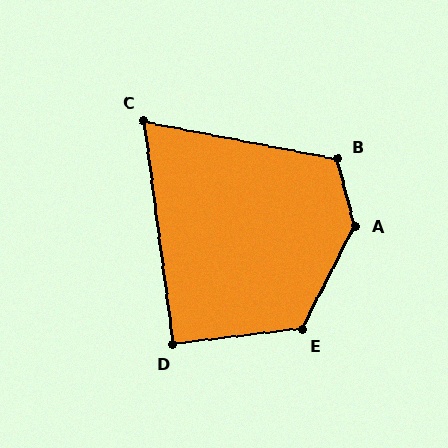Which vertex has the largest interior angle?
A, at approximately 138 degrees.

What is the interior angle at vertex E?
Approximately 124 degrees (obtuse).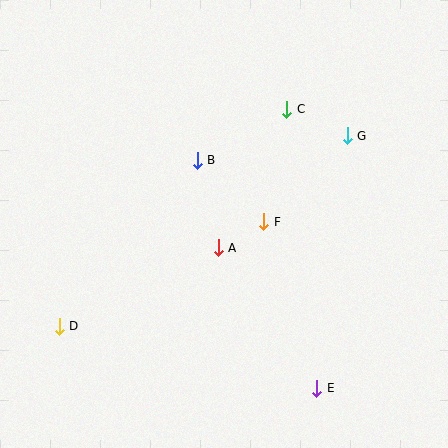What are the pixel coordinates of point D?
Point D is at (59, 326).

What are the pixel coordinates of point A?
Point A is at (218, 248).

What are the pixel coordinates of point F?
Point F is at (264, 222).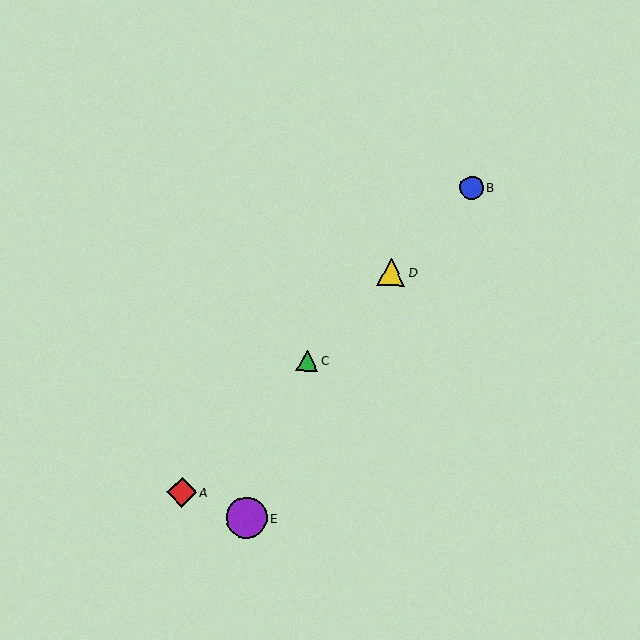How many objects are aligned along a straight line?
4 objects (A, B, C, D) are aligned along a straight line.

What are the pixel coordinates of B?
Object B is at (472, 188).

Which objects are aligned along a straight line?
Objects A, B, C, D are aligned along a straight line.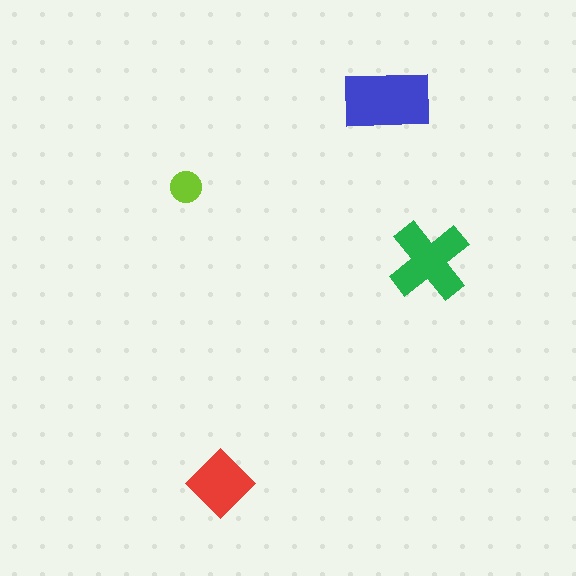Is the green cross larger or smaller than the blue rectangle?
Smaller.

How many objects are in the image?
There are 4 objects in the image.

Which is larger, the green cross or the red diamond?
The green cross.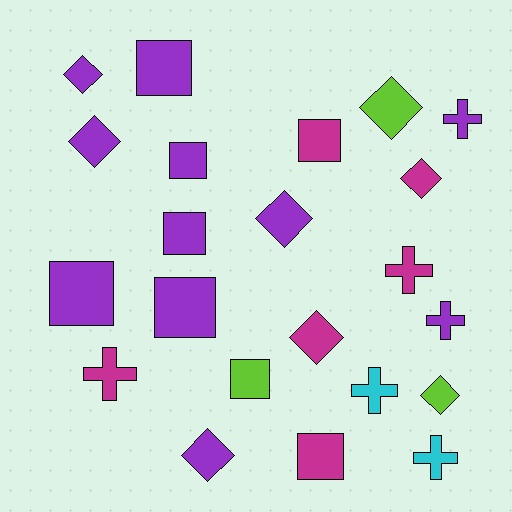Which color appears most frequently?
Purple, with 11 objects.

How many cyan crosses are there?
There are 2 cyan crosses.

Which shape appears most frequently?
Diamond, with 8 objects.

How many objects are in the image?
There are 22 objects.